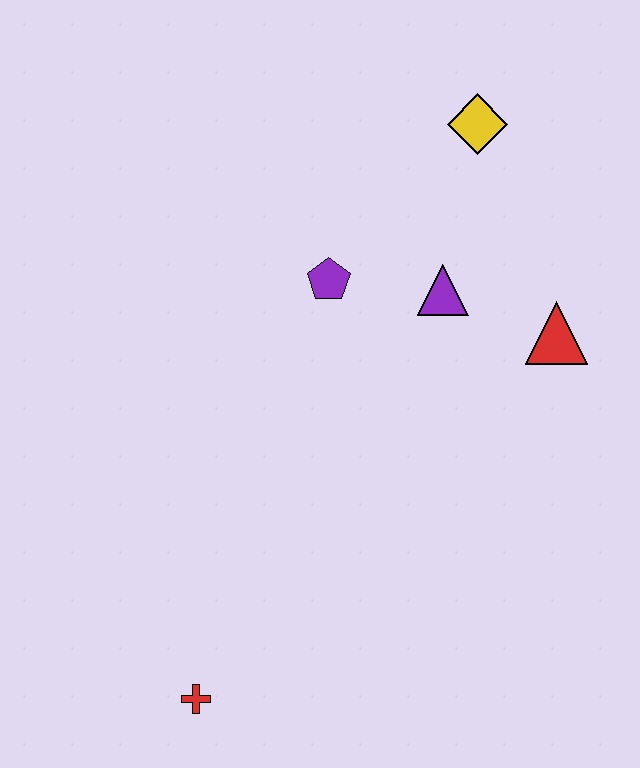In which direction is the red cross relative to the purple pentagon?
The red cross is below the purple pentagon.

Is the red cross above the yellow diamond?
No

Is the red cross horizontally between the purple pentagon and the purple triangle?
No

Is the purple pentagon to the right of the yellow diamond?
No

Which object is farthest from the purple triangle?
The red cross is farthest from the purple triangle.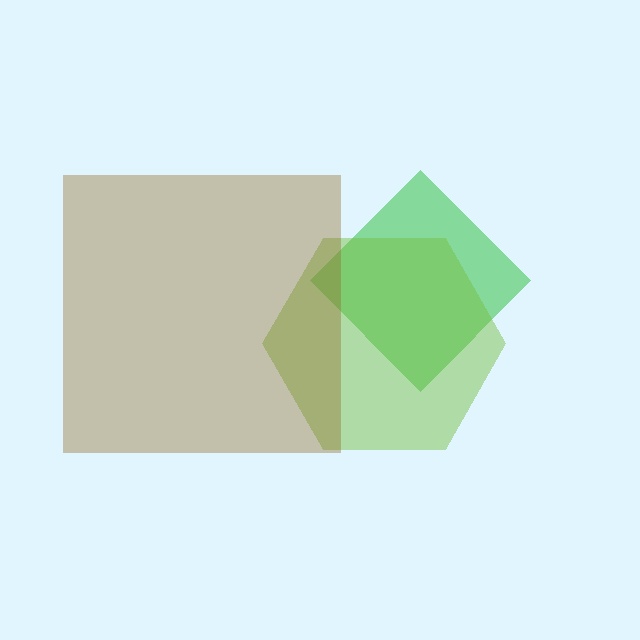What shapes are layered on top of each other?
The layered shapes are: a green diamond, a lime hexagon, a brown square.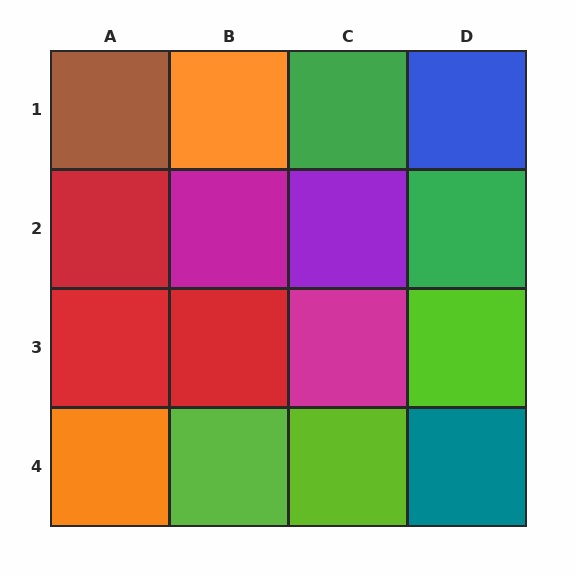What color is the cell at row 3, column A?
Red.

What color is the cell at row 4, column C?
Lime.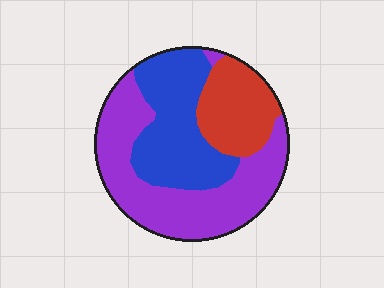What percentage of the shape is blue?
Blue covers around 35% of the shape.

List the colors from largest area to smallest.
From largest to smallest: purple, blue, red.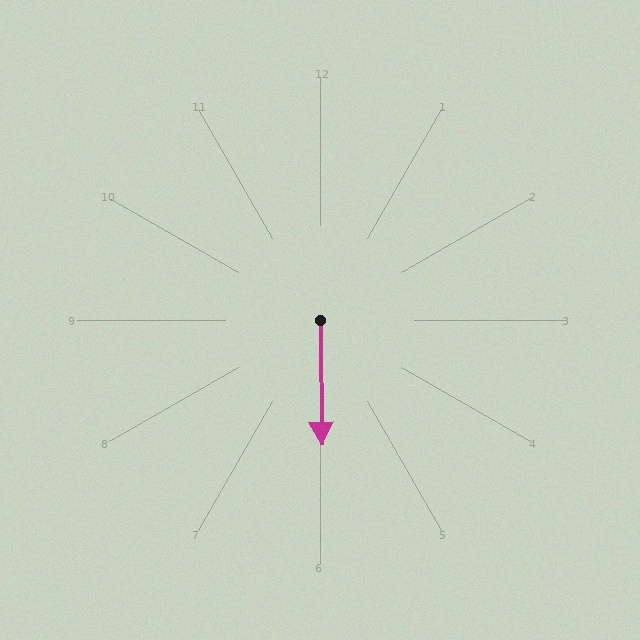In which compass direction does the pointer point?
South.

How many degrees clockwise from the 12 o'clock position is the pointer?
Approximately 180 degrees.